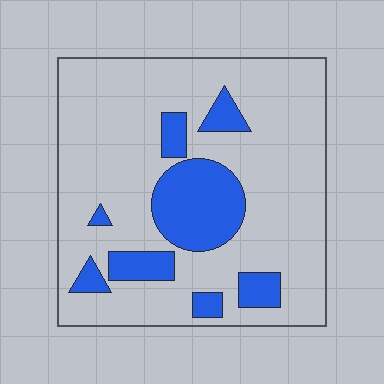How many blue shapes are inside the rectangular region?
8.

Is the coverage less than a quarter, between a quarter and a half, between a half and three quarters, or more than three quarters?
Less than a quarter.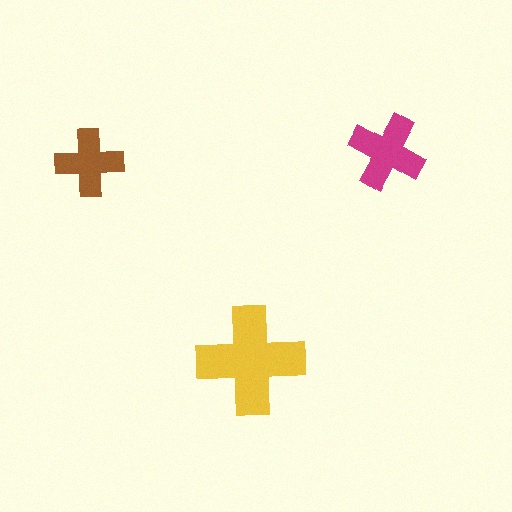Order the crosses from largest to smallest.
the yellow one, the magenta one, the brown one.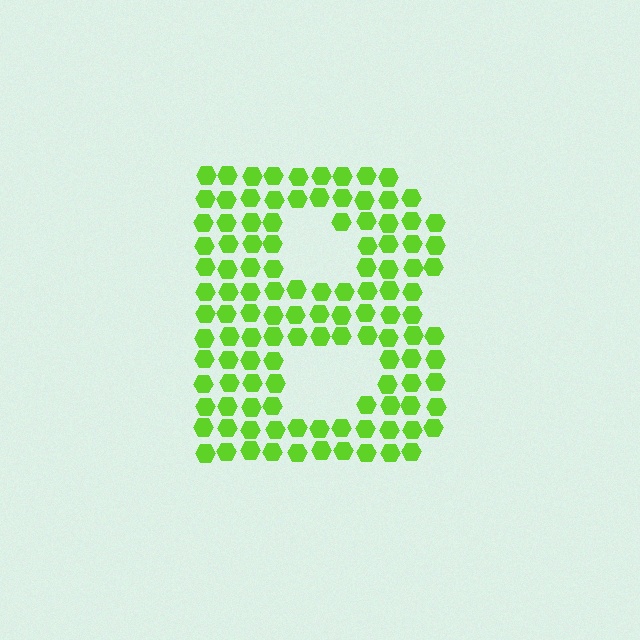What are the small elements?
The small elements are hexagons.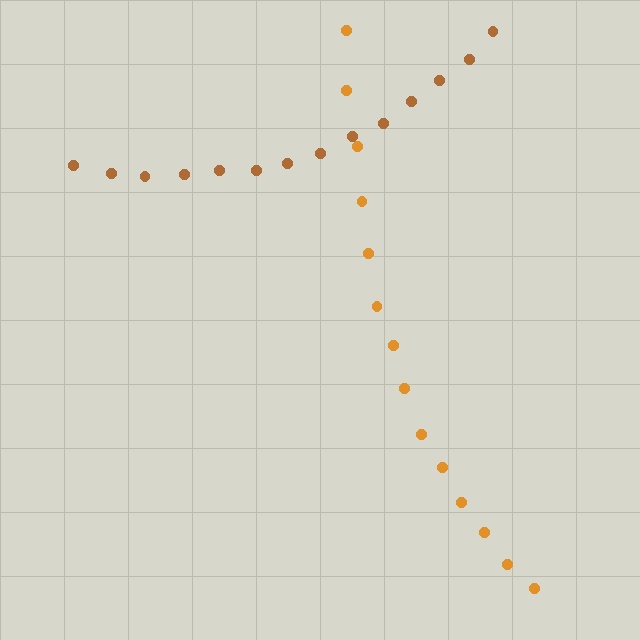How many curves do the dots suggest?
There are 2 distinct paths.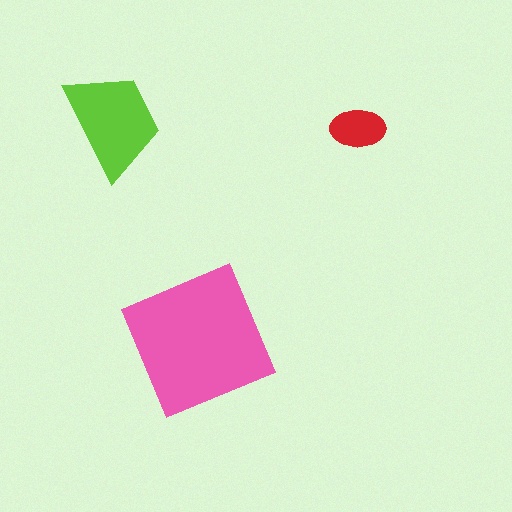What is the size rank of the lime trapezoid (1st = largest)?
2nd.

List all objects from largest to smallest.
The pink square, the lime trapezoid, the red ellipse.